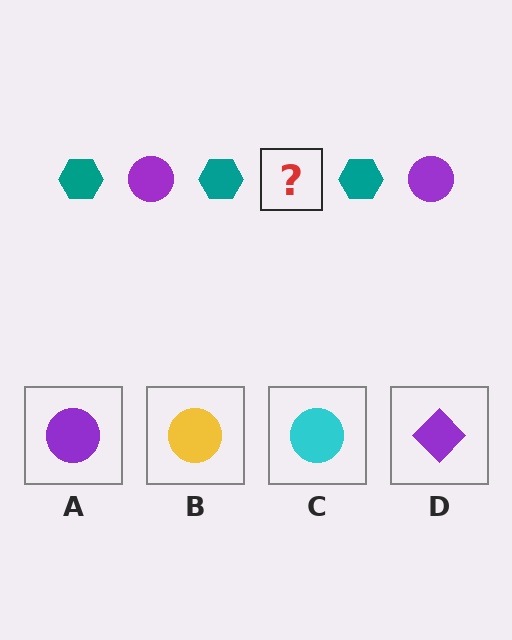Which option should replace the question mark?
Option A.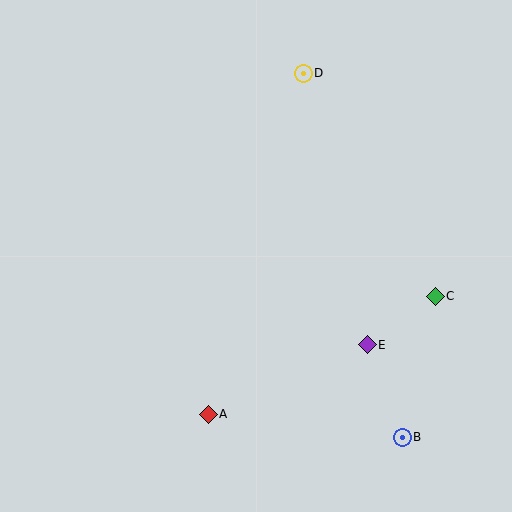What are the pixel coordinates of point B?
Point B is at (402, 437).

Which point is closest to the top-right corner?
Point D is closest to the top-right corner.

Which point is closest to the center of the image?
Point E at (367, 345) is closest to the center.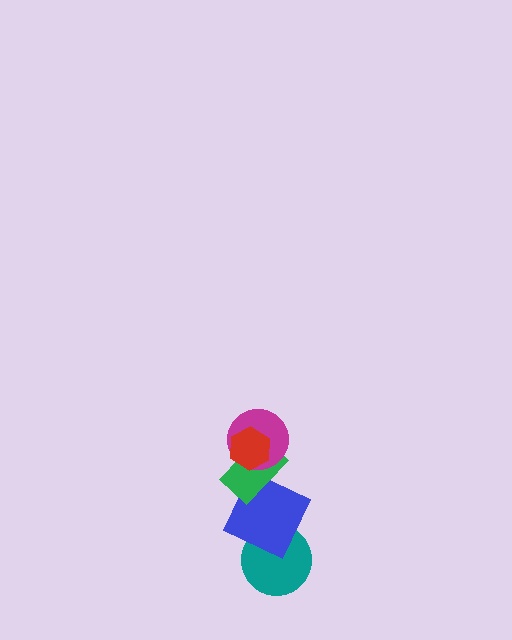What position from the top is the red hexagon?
The red hexagon is 1st from the top.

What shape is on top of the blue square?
The green rectangle is on top of the blue square.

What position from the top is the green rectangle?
The green rectangle is 3rd from the top.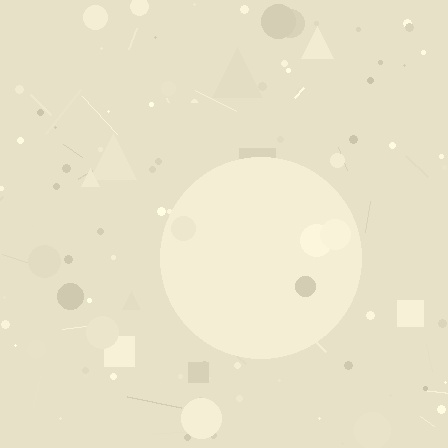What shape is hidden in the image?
A circle is hidden in the image.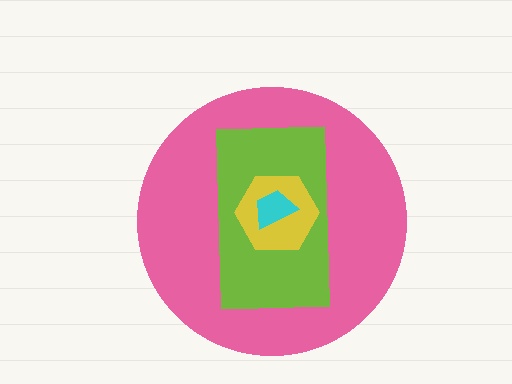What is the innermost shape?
The cyan trapezoid.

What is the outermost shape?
The pink circle.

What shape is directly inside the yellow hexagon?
The cyan trapezoid.